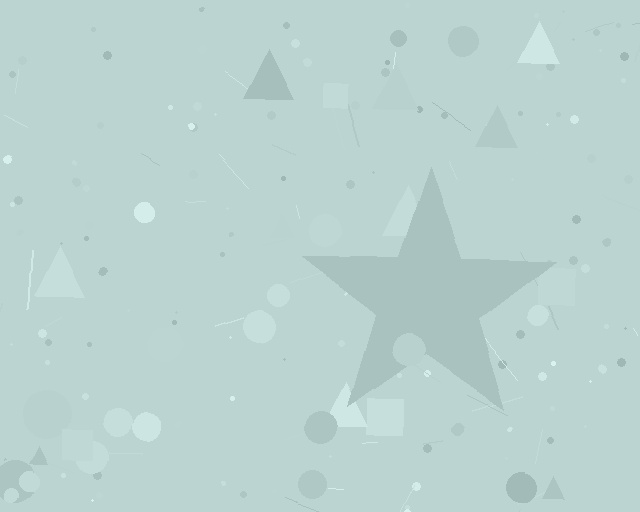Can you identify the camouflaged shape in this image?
The camouflaged shape is a star.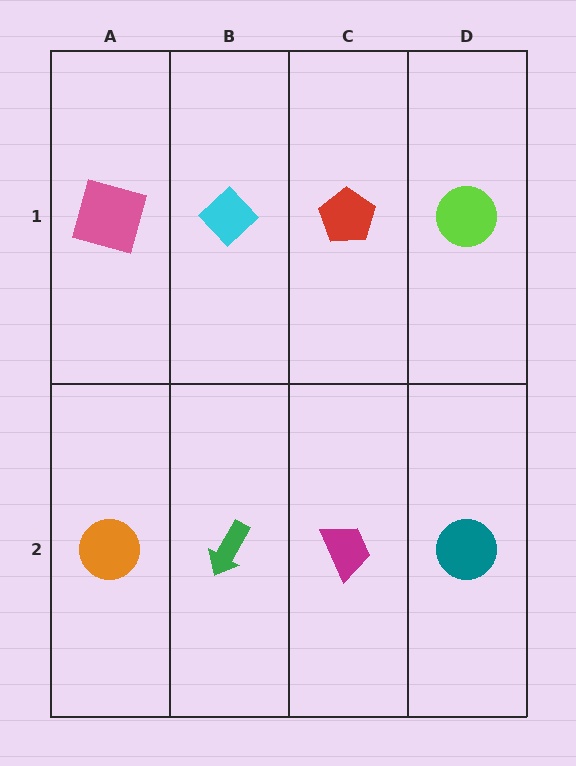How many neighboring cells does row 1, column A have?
2.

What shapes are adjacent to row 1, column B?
A green arrow (row 2, column B), a pink square (row 1, column A), a red pentagon (row 1, column C).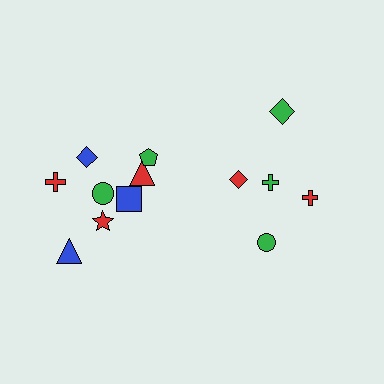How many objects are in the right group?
There are 5 objects.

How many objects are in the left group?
There are 8 objects.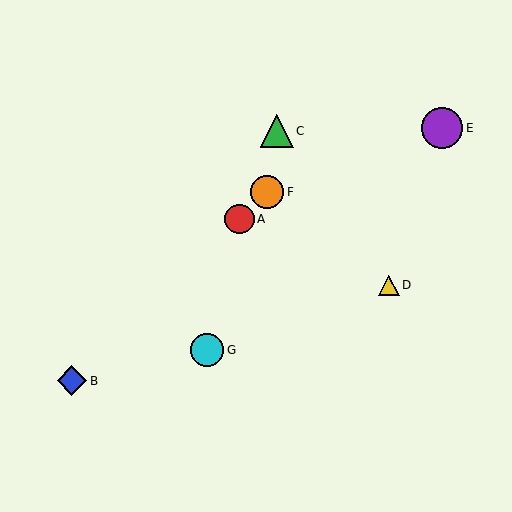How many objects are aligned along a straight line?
3 objects (A, B, F) are aligned along a straight line.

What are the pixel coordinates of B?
Object B is at (72, 381).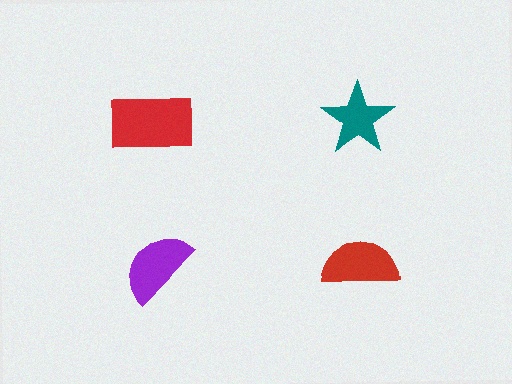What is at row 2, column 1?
A purple semicircle.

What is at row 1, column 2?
A teal star.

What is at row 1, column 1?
A red rectangle.